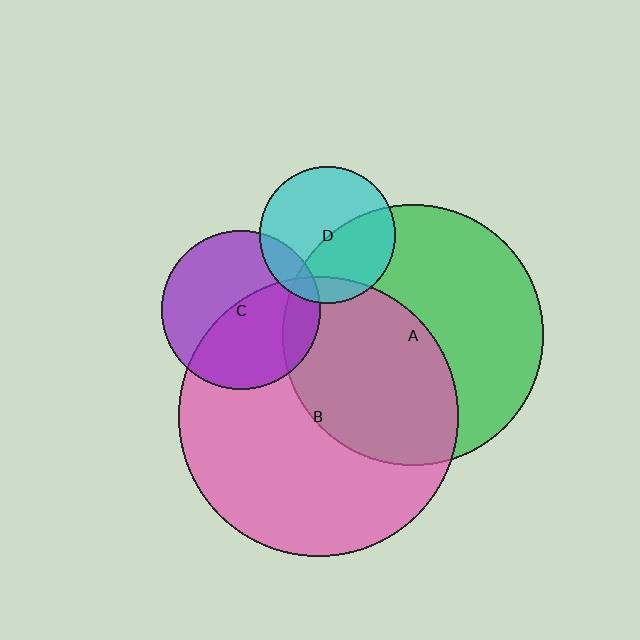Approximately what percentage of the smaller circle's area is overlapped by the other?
Approximately 10%.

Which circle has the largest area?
Circle B (pink).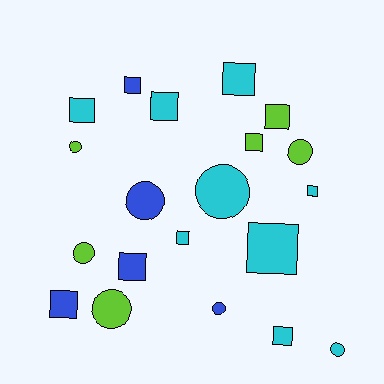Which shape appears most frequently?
Square, with 12 objects.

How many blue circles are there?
There are 2 blue circles.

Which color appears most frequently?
Cyan, with 9 objects.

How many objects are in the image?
There are 20 objects.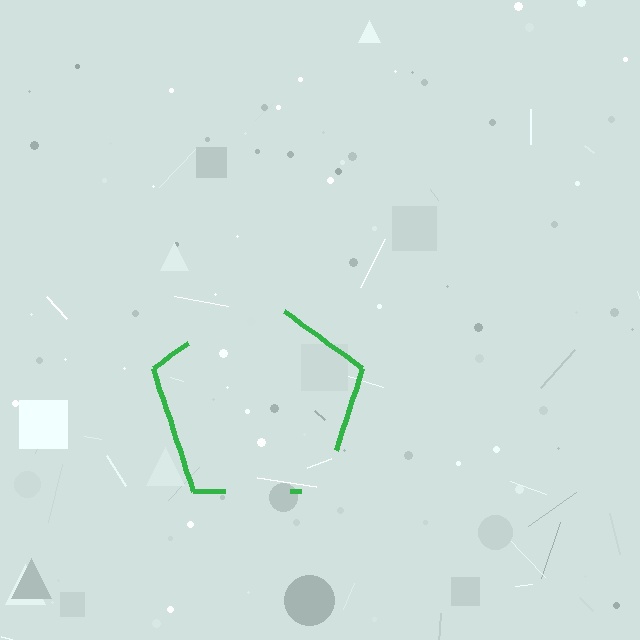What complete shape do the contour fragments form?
The contour fragments form a pentagon.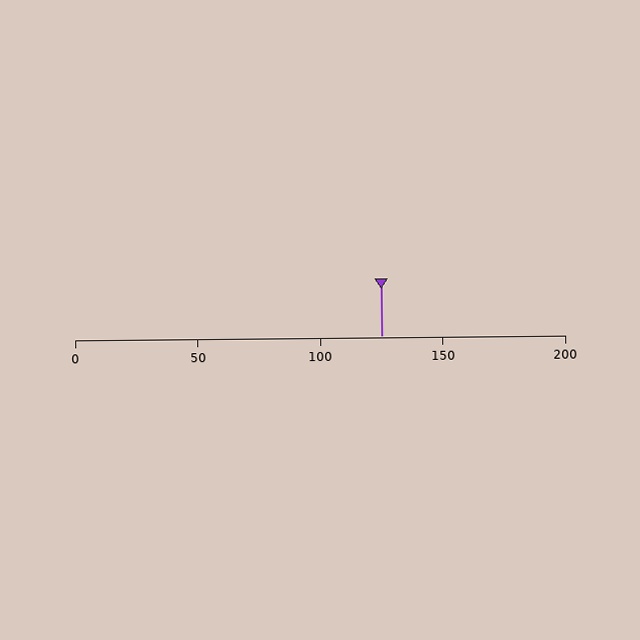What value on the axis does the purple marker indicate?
The marker indicates approximately 125.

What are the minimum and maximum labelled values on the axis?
The axis runs from 0 to 200.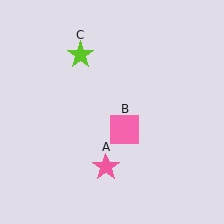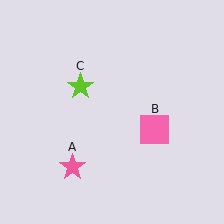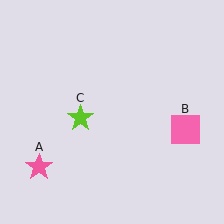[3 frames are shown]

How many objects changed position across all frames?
3 objects changed position: pink star (object A), pink square (object B), lime star (object C).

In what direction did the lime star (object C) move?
The lime star (object C) moved down.